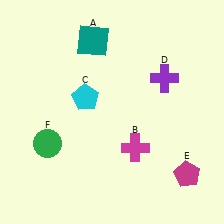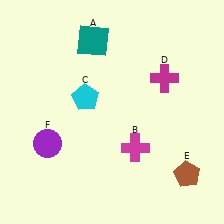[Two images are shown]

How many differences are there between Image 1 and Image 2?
There are 3 differences between the two images.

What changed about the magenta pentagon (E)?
In Image 1, E is magenta. In Image 2, it changed to brown.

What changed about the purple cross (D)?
In Image 1, D is purple. In Image 2, it changed to magenta.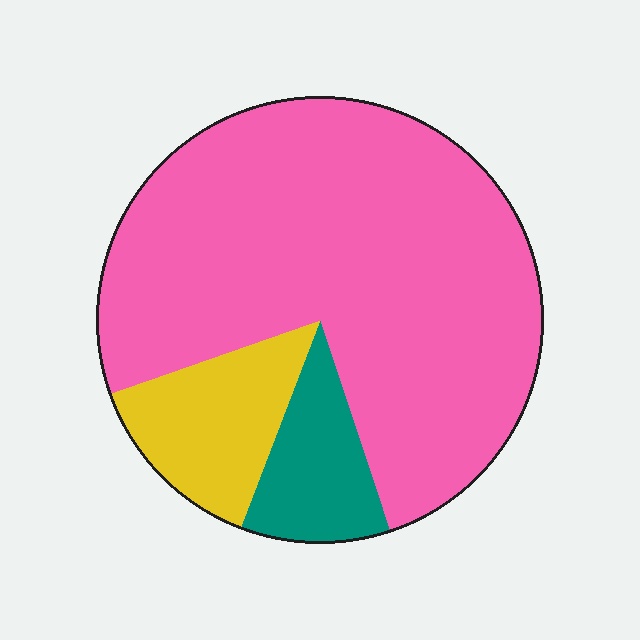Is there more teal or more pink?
Pink.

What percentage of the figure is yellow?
Yellow takes up about one eighth (1/8) of the figure.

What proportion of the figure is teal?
Teal takes up less than a sixth of the figure.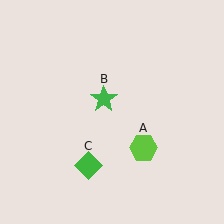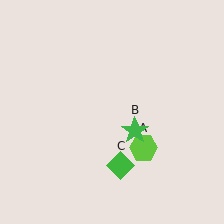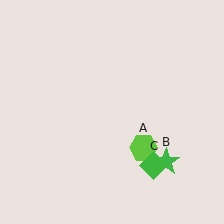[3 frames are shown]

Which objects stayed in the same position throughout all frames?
Lime hexagon (object A) remained stationary.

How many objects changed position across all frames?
2 objects changed position: green star (object B), green diamond (object C).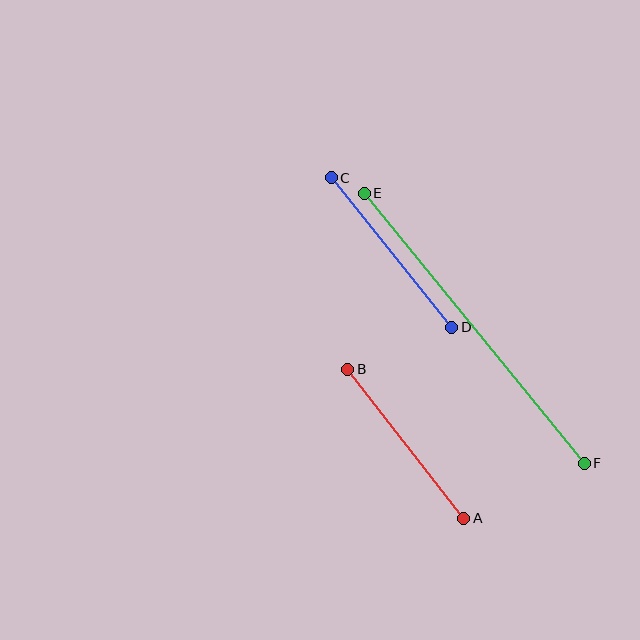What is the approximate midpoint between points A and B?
The midpoint is at approximately (406, 444) pixels.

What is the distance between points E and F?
The distance is approximately 349 pixels.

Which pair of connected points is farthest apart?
Points E and F are farthest apart.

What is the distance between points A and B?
The distance is approximately 189 pixels.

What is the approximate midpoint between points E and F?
The midpoint is at approximately (474, 328) pixels.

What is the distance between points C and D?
The distance is approximately 192 pixels.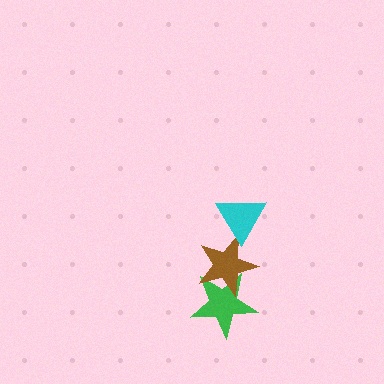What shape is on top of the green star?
The brown star is on top of the green star.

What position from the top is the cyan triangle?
The cyan triangle is 1st from the top.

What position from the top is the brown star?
The brown star is 2nd from the top.